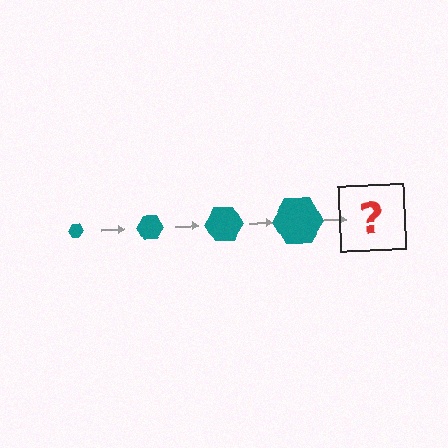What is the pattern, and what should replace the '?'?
The pattern is that the hexagon gets progressively larger each step. The '?' should be a teal hexagon, larger than the previous one.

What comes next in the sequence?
The next element should be a teal hexagon, larger than the previous one.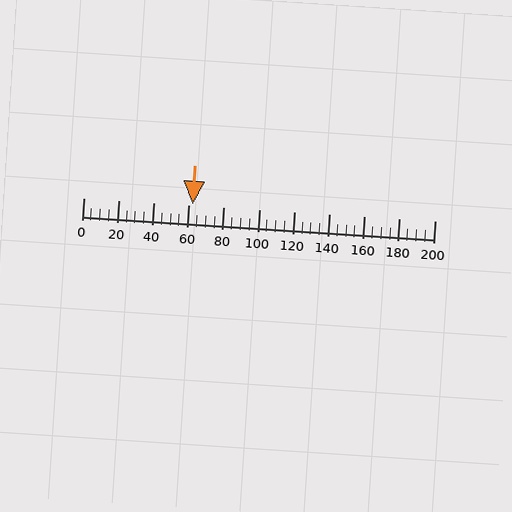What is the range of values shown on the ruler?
The ruler shows values from 0 to 200.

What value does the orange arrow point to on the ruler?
The orange arrow points to approximately 62.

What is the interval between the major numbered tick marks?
The major tick marks are spaced 20 units apart.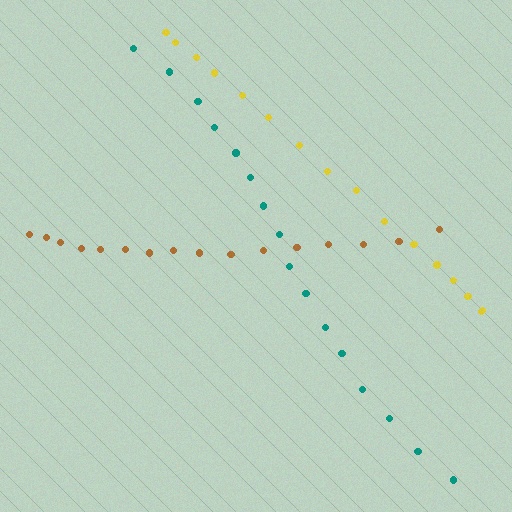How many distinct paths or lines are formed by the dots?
There are 3 distinct paths.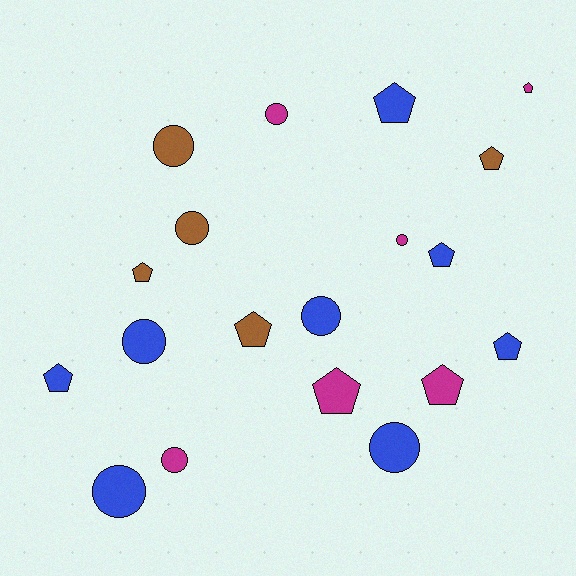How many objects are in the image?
There are 19 objects.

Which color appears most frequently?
Blue, with 8 objects.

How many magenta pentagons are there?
There are 3 magenta pentagons.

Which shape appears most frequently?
Pentagon, with 10 objects.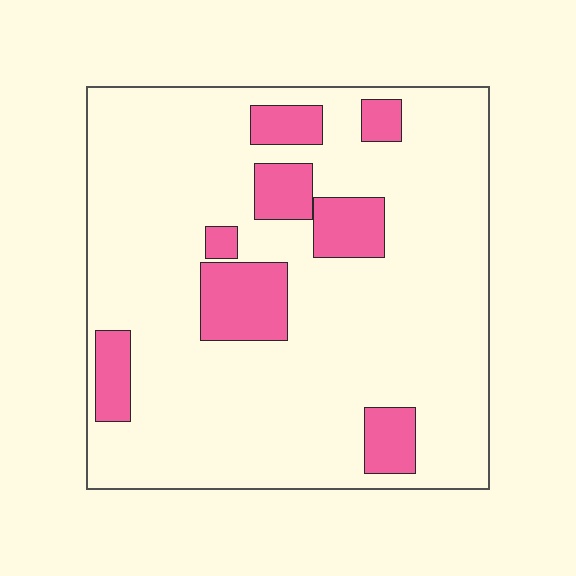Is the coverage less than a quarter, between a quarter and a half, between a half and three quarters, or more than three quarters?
Less than a quarter.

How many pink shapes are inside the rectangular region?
8.